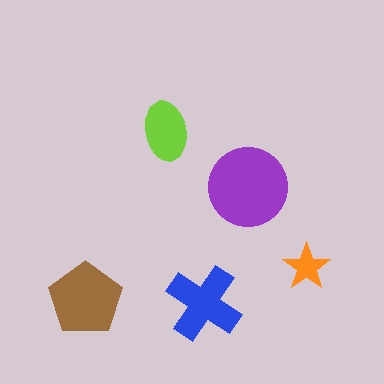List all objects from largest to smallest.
The purple circle, the brown pentagon, the blue cross, the lime ellipse, the orange star.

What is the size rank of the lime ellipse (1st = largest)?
4th.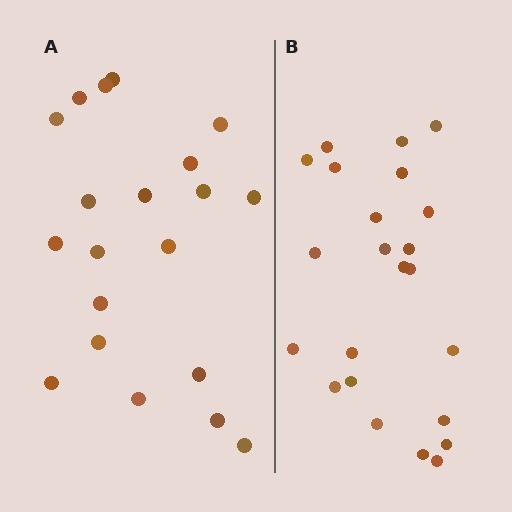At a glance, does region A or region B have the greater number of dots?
Region B (the right region) has more dots.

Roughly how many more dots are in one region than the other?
Region B has just a few more — roughly 2 or 3 more dots than region A.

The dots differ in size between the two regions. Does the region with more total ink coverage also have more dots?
No. Region A has more total ink coverage because its dots are larger, but region B actually contains more individual dots. Total area can be misleading — the number of items is what matters here.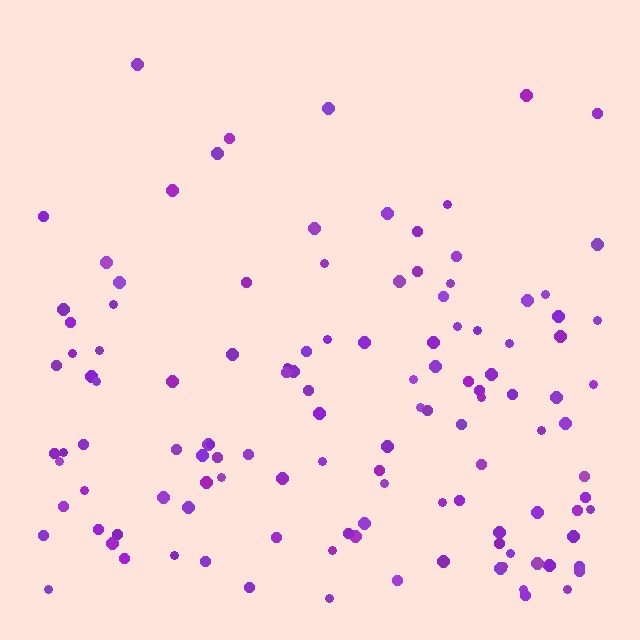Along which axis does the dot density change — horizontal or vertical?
Vertical.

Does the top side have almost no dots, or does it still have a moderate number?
Still a moderate number, just noticeably fewer than the bottom.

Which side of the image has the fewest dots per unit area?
The top.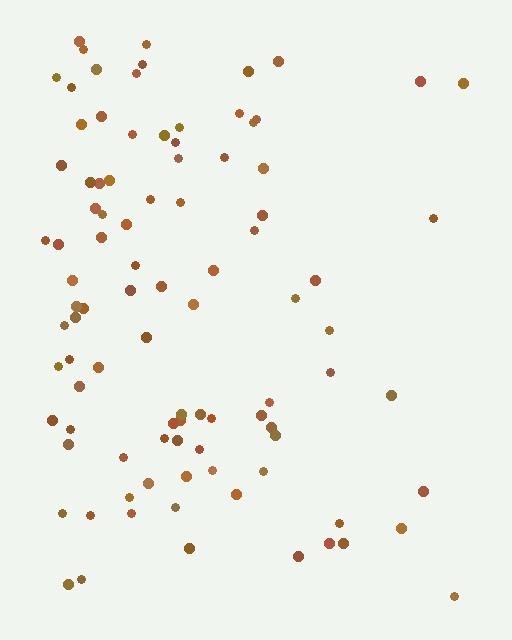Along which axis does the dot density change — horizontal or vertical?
Horizontal.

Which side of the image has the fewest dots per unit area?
The right.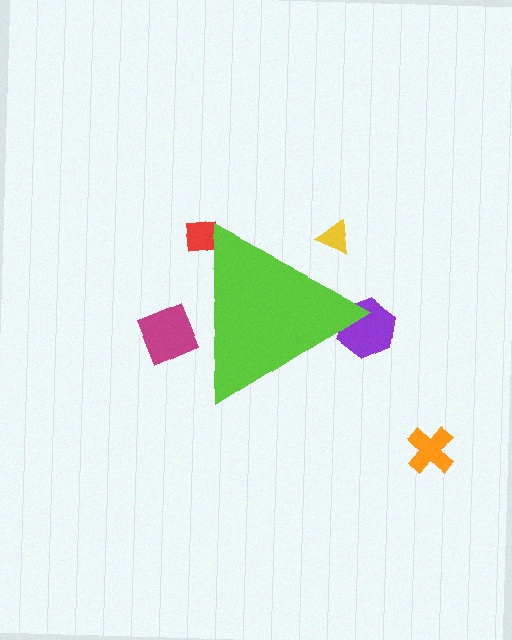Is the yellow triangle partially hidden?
Yes, the yellow triangle is partially hidden behind the lime triangle.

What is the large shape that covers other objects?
A lime triangle.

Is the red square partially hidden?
Yes, the red square is partially hidden behind the lime triangle.